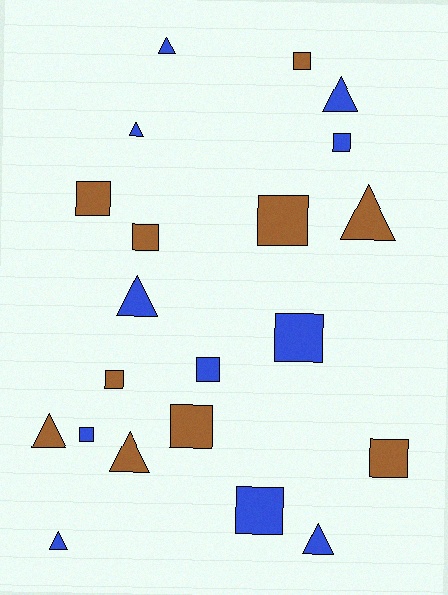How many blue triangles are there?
There are 6 blue triangles.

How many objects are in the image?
There are 21 objects.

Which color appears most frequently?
Blue, with 11 objects.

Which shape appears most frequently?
Square, with 12 objects.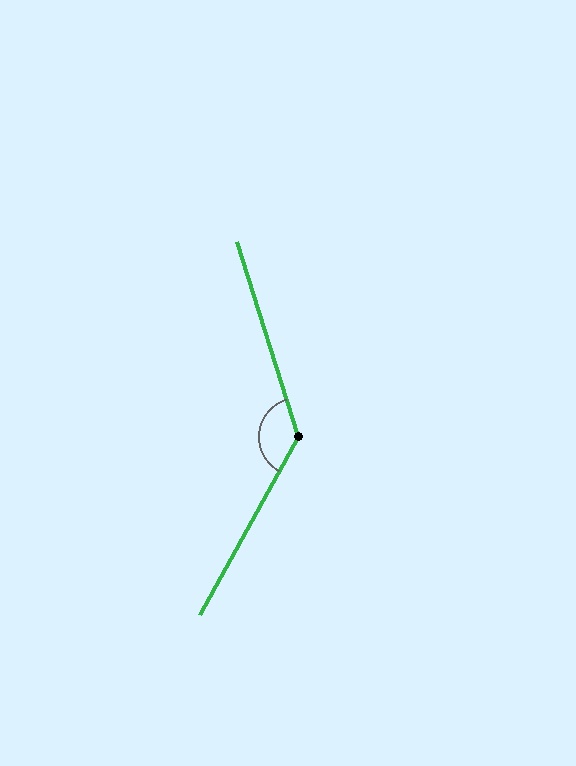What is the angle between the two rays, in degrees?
Approximately 134 degrees.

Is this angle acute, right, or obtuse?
It is obtuse.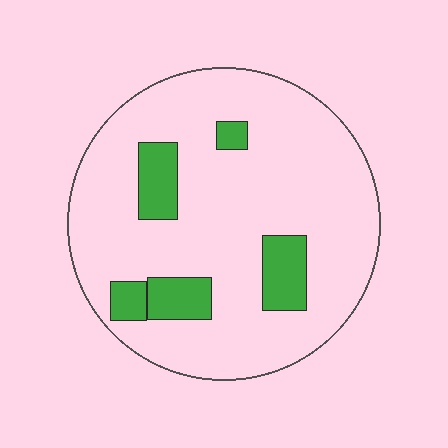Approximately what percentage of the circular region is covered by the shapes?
Approximately 15%.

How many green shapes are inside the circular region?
5.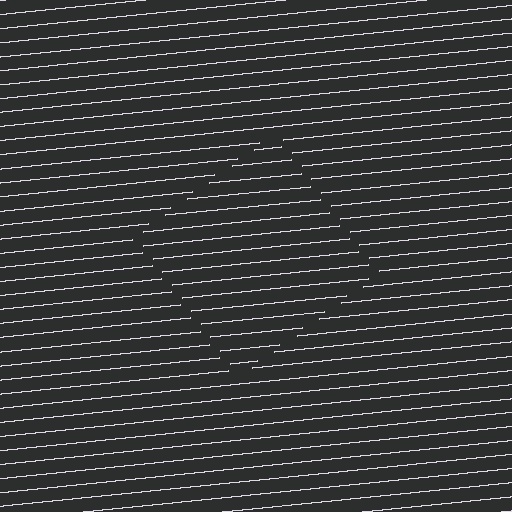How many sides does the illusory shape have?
4 sides — the line-ends trace a square.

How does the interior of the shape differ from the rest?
The interior of the shape contains the same grating, shifted by half a period — the contour is defined by the phase discontinuity where line-ends from the inner and outer gratings abut.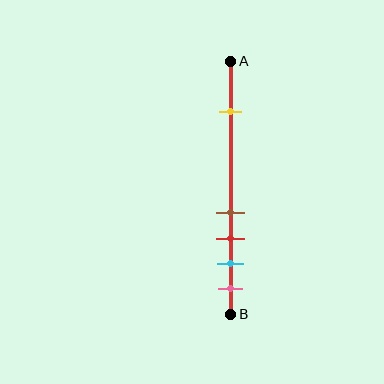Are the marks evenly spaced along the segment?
No, the marks are not evenly spaced.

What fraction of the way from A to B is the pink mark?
The pink mark is approximately 90% (0.9) of the way from A to B.